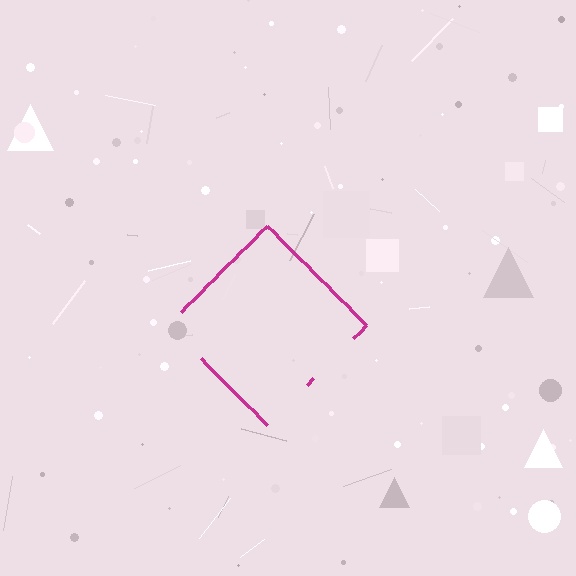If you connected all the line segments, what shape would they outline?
They would outline a diamond.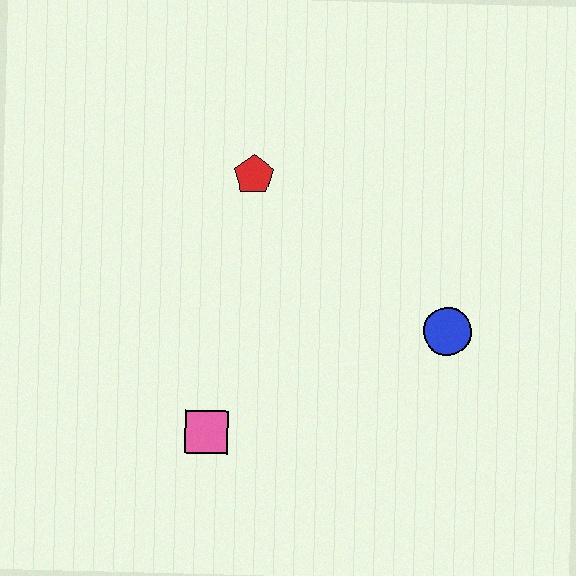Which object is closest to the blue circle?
The red pentagon is closest to the blue circle.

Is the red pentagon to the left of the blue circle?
Yes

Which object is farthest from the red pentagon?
The pink square is farthest from the red pentagon.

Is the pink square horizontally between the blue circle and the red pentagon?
No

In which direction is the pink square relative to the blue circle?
The pink square is to the left of the blue circle.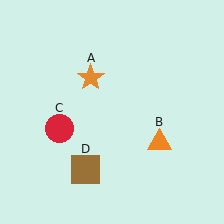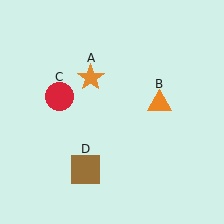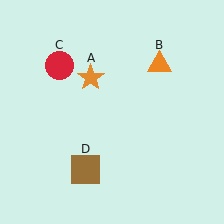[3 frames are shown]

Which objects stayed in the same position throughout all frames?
Orange star (object A) and brown square (object D) remained stationary.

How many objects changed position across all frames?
2 objects changed position: orange triangle (object B), red circle (object C).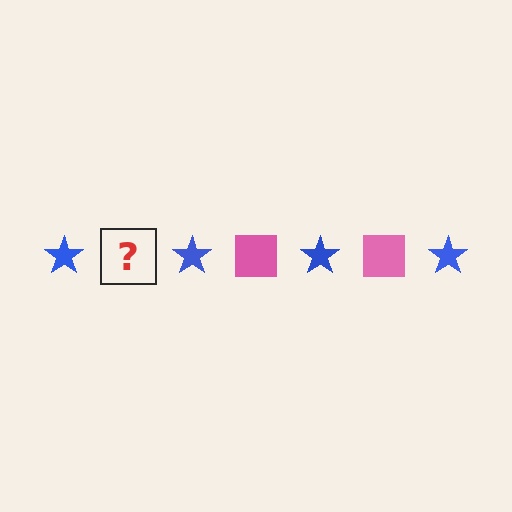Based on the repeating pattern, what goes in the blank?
The blank should be a pink square.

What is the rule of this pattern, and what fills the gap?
The rule is that the pattern alternates between blue star and pink square. The gap should be filled with a pink square.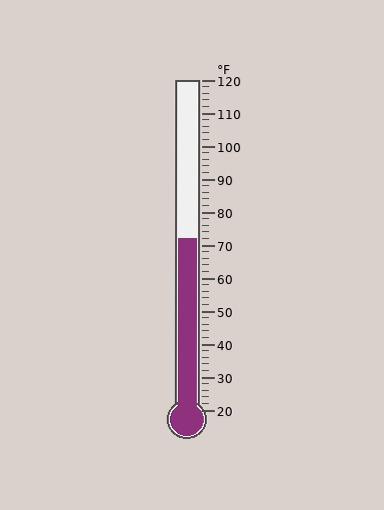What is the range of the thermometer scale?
The thermometer scale ranges from 20°F to 120°F.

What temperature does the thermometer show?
The thermometer shows approximately 72°F.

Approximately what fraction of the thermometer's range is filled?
The thermometer is filled to approximately 50% of its range.